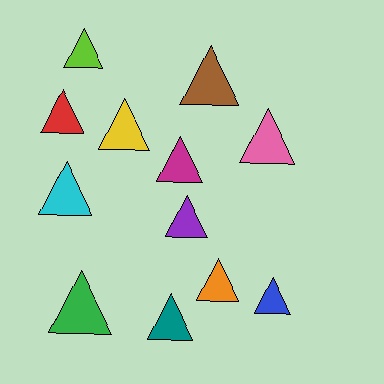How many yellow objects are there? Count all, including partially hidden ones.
There is 1 yellow object.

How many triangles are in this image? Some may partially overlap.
There are 12 triangles.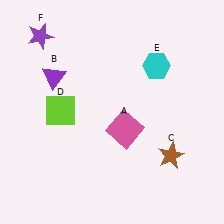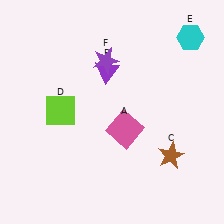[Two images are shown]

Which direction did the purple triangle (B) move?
The purple triangle (B) moved right.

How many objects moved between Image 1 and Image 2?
3 objects moved between the two images.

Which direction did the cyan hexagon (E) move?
The cyan hexagon (E) moved right.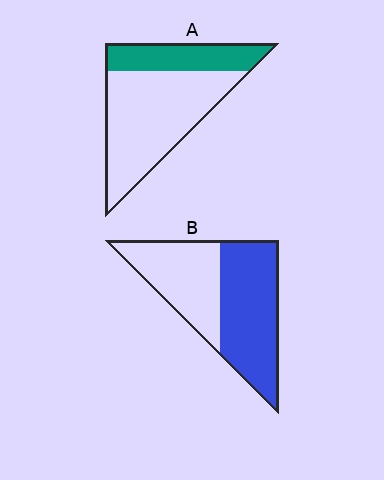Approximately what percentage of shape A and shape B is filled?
A is approximately 30% and B is approximately 55%.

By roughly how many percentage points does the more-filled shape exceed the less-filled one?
By roughly 25 percentage points (B over A).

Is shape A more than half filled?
No.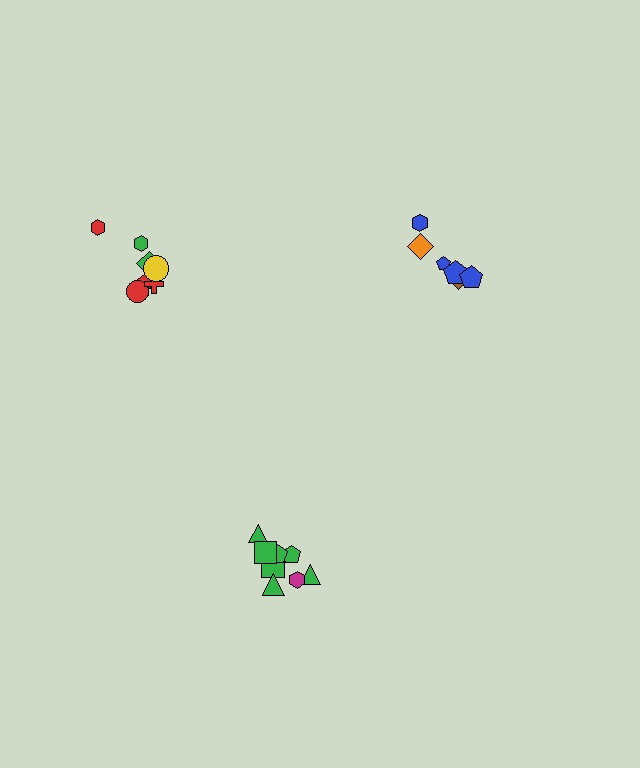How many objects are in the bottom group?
There are 8 objects.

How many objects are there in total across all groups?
There are 22 objects.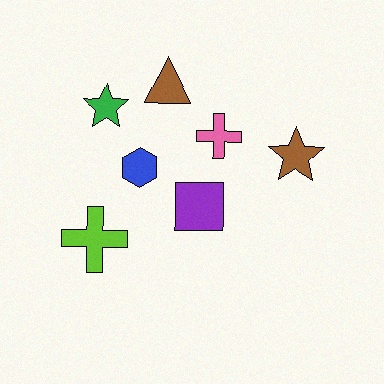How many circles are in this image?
There are no circles.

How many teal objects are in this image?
There are no teal objects.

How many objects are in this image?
There are 7 objects.